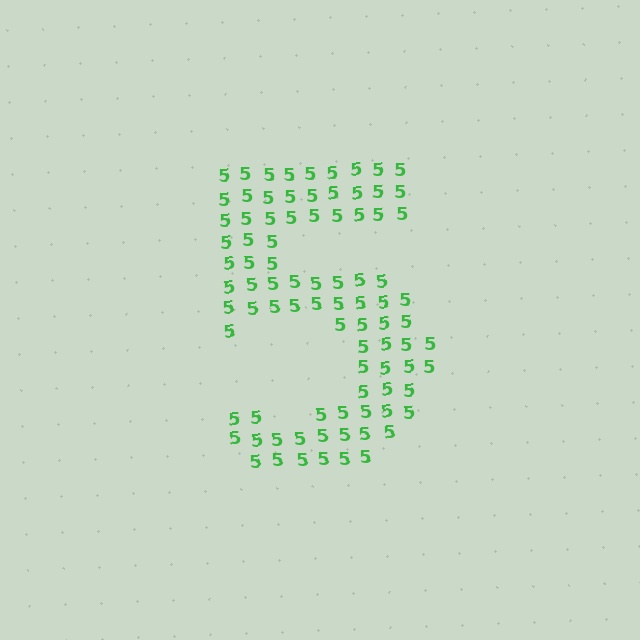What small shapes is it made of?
It is made of small digit 5's.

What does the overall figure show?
The overall figure shows the digit 5.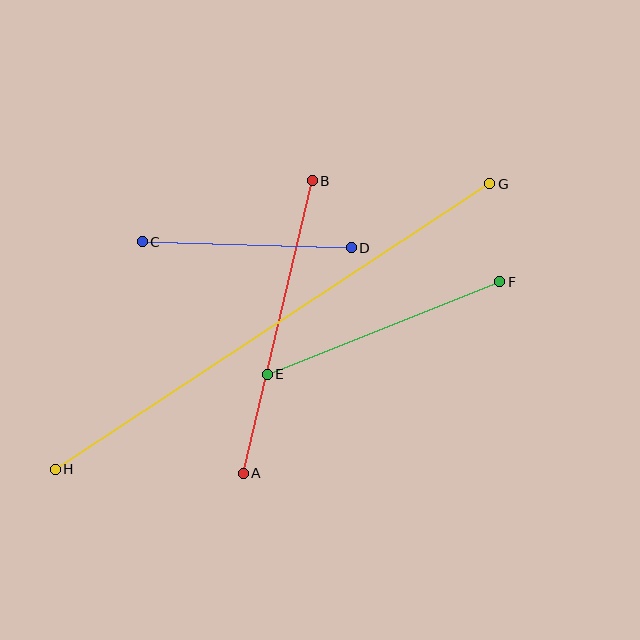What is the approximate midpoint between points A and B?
The midpoint is at approximately (278, 327) pixels.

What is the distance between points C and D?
The distance is approximately 209 pixels.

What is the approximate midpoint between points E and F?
The midpoint is at approximately (383, 328) pixels.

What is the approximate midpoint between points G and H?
The midpoint is at approximately (273, 326) pixels.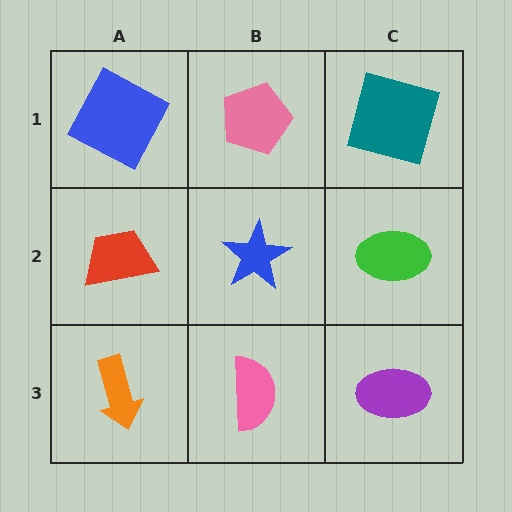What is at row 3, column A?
An orange arrow.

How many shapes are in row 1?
3 shapes.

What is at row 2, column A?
A red trapezoid.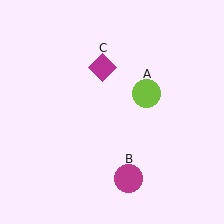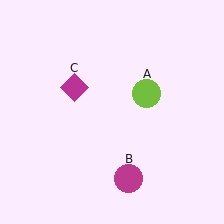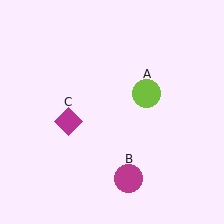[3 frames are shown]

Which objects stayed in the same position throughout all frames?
Lime circle (object A) and magenta circle (object B) remained stationary.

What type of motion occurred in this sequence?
The magenta diamond (object C) rotated counterclockwise around the center of the scene.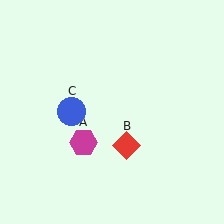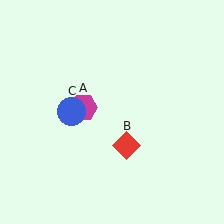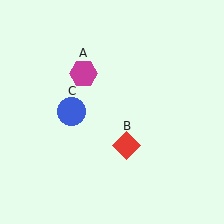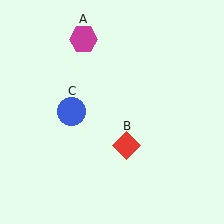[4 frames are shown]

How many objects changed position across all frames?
1 object changed position: magenta hexagon (object A).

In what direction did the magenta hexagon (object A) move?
The magenta hexagon (object A) moved up.